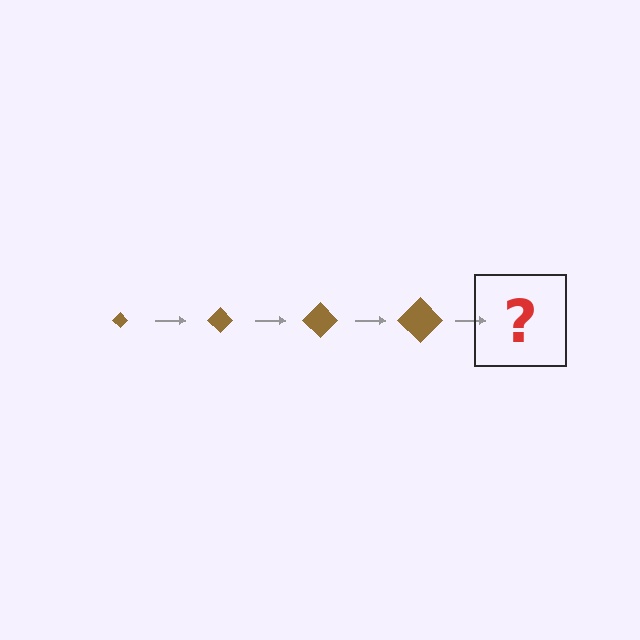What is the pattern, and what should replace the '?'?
The pattern is that the diamond gets progressively larger each step. The '?' should be a brown diamond, larger than the previous one.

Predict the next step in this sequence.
The next step is a brown diamond, larger than the previous one.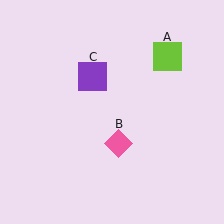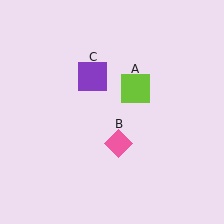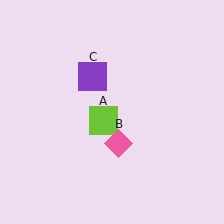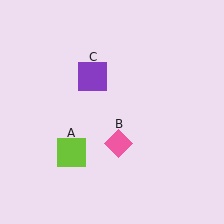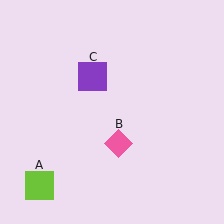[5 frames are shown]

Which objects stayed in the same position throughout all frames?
Pink diamond (object B) and purple square (object C) remained stationary.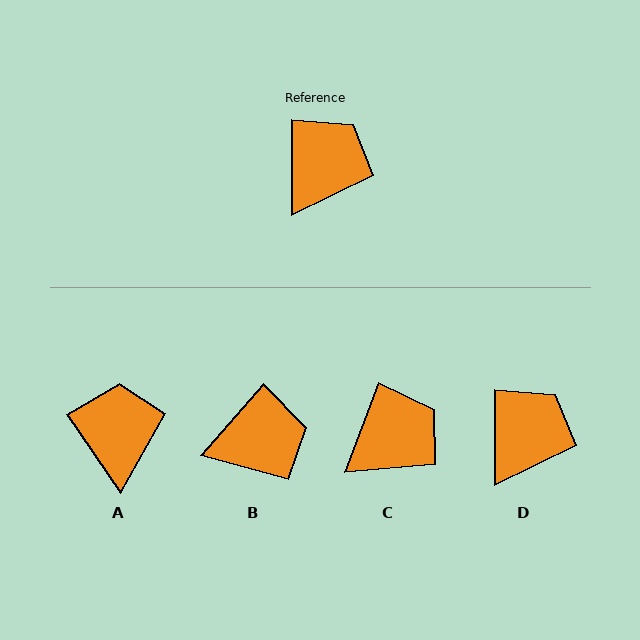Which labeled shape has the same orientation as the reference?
D.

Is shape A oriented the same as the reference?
No, it is off by about 35 degrees.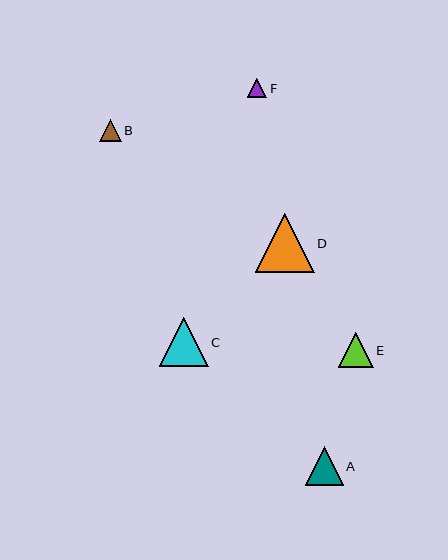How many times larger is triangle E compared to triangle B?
Triangle E is approximately 1.6 times the size of triangle B.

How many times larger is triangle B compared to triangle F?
Triangle B is approximately 1.1 times the size of triangle F.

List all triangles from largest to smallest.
From largest to smallest: D, C, A, E, B, F.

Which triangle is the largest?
Triangle D is the largest with a size of approximately 59 pixels.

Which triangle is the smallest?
Triangle F is the smallest with a size of approximately 19 pixels.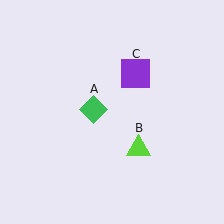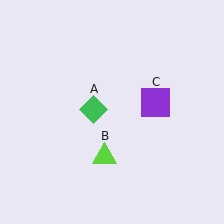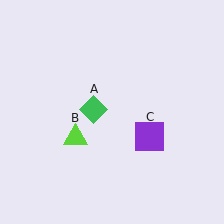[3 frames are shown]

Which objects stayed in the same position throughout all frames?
Green diamond (object A) remained stationary.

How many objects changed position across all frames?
2 objects changed position: lime triangle (object B), purple square (object C).